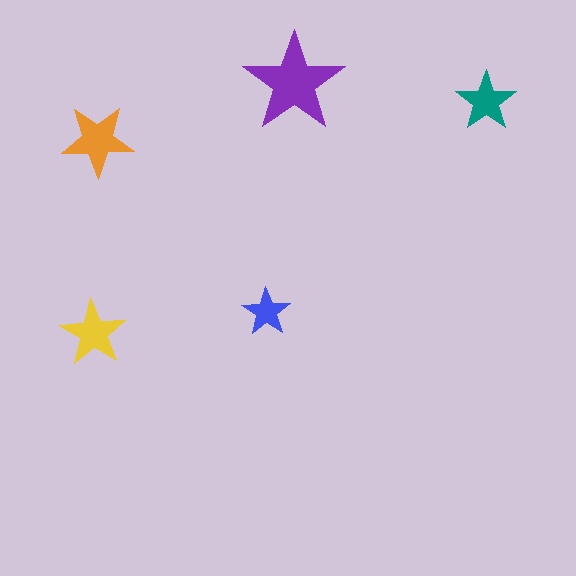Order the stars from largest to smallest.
the purple one, the orange one, the yellow one, the teal one, the blue one.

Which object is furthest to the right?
The teal star is rightmost.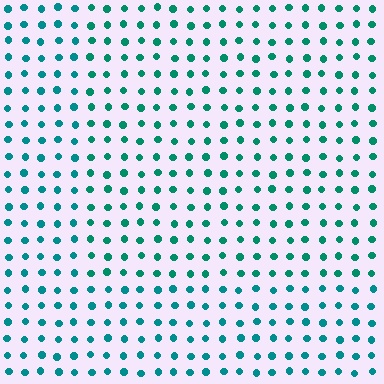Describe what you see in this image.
The image is filled with small teal elements in a uniform arrangement. A rectangle-shaped region is visible where the elements are tinted to a slightly different hue, forming a subtle color boundary.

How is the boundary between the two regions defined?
The boundary is defined purely by a slight shift in hue (about 18 degrees). Spacing, size, and orientation are identical on both sides.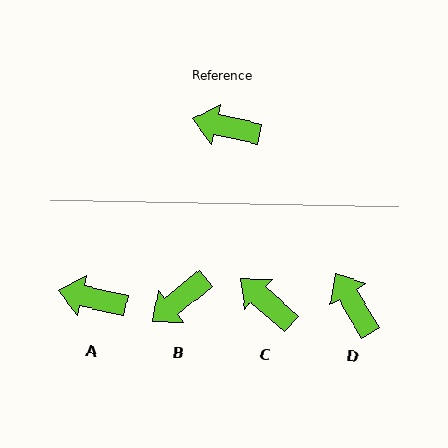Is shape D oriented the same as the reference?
No, it is off by about 47 degrees.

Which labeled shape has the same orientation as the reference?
A.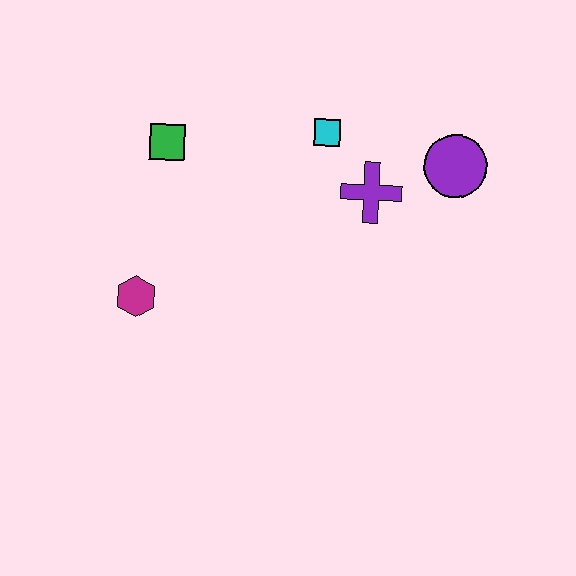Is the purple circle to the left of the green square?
No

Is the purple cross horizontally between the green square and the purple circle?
Yes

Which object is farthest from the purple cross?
The magenta hexagon is farthest from the purple cross.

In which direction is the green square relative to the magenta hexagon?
The green square is above the magenta hexagon.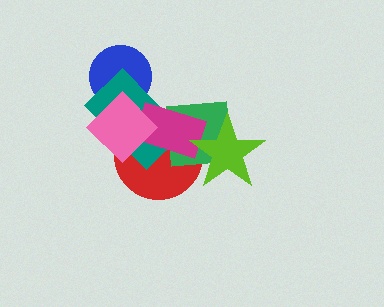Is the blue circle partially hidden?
Yes, it is partially covered by another shape.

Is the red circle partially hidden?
Yes, it is partially covered by another shape.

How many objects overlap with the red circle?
5 objects overlap with the red circle.